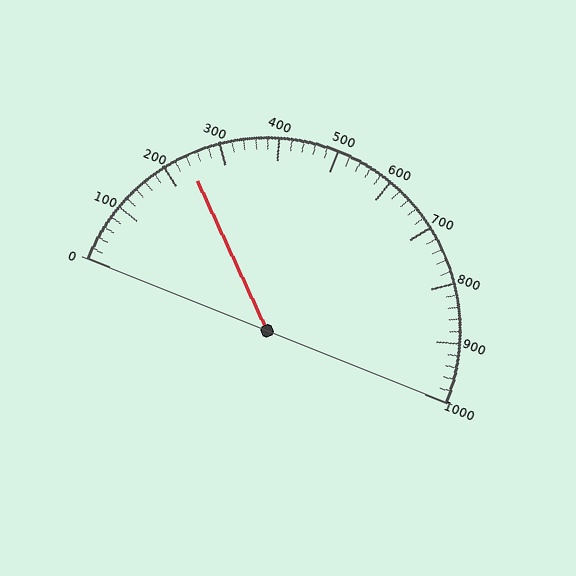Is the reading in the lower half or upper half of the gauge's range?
The reading is in the lower half of the range (0 to 1000).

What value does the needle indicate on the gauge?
The needle indicates approximately 240.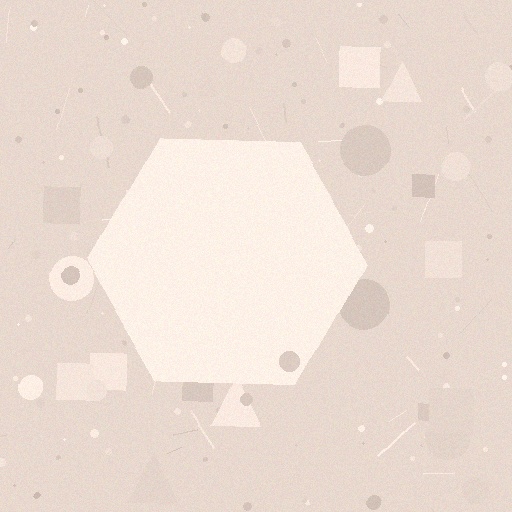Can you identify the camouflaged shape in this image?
The camouflaged shape is a hexagon.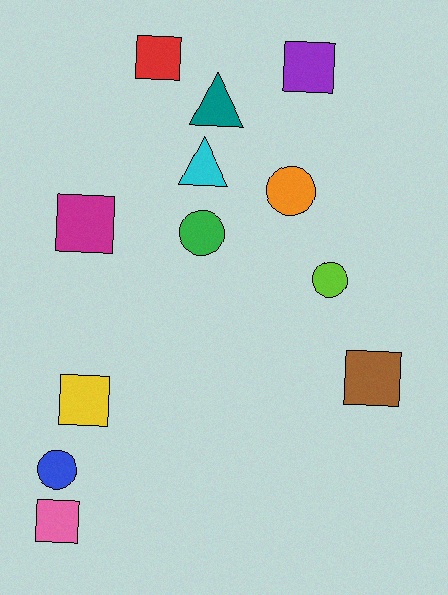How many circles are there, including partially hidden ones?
There are 4 circles.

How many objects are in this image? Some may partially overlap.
There are 12 objects.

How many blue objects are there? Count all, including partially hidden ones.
There is 1 blue object.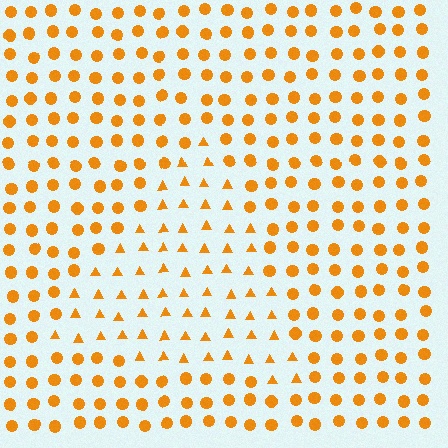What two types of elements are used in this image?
The image uses triangles inside the triangle region and circles outside it.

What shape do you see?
I see a triangle.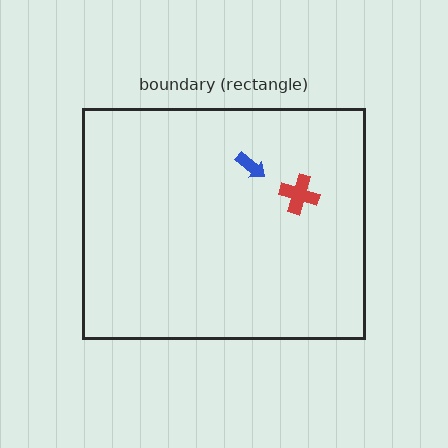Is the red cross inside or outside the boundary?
Inside.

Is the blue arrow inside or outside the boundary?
Inside.